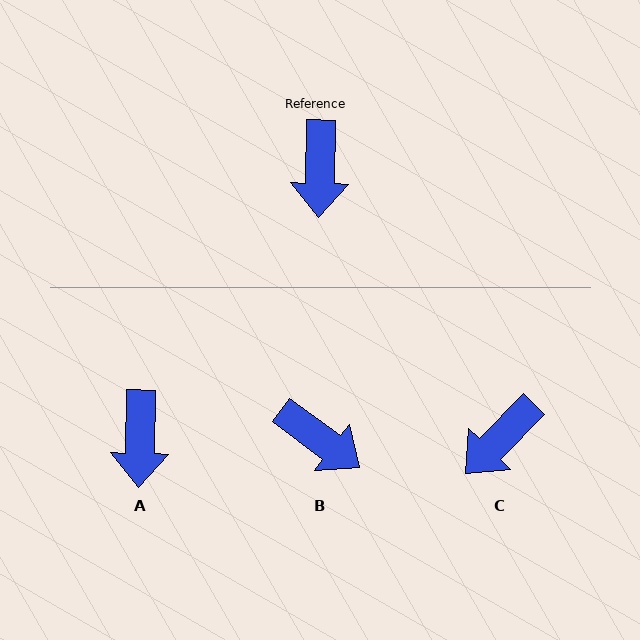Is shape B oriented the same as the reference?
No, it is off by about 55 degrees.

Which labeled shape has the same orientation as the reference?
A.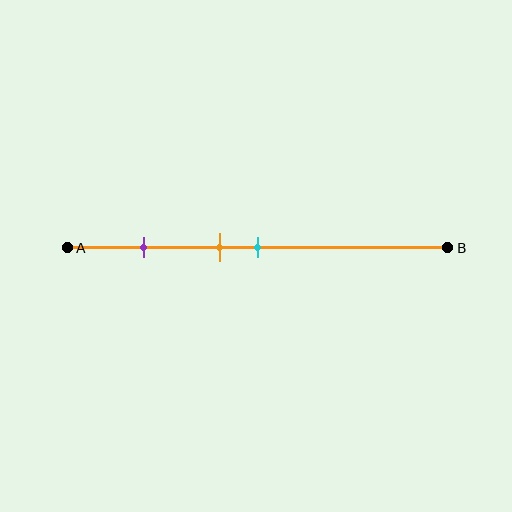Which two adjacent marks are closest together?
The orange and cyan marks are the closest adjacent pair.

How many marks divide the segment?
There are 3 marks dividing the segment.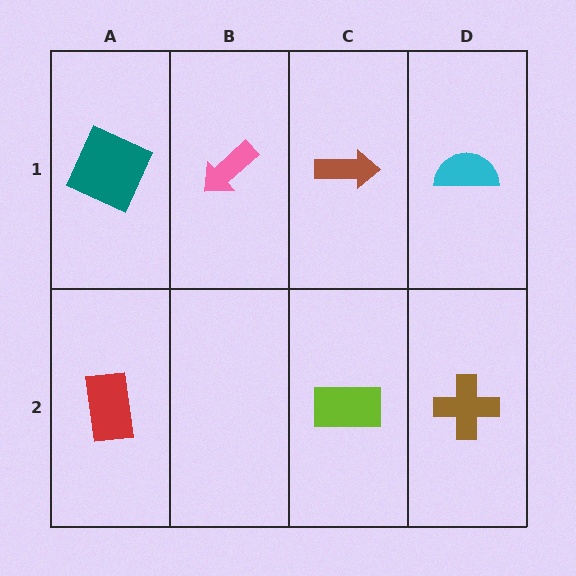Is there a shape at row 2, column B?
No, that cell is empty.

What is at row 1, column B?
A pink arrow.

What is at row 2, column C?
A lime rectangle.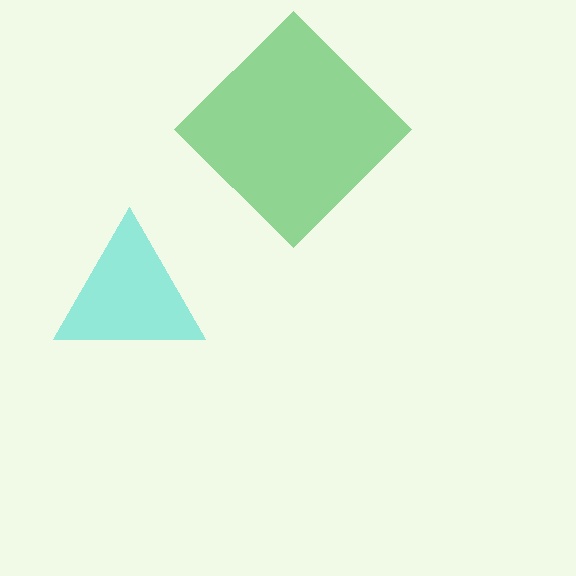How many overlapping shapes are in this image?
There are 2 overlapping shapes in the image.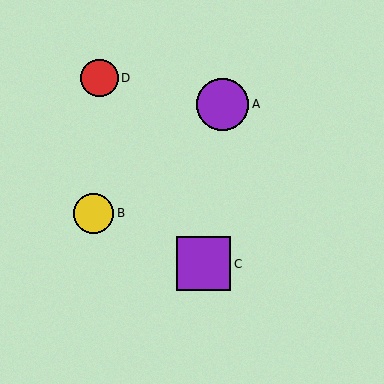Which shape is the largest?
The purple square (labeled C) is the largest.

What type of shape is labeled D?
Shape D is a red circle.